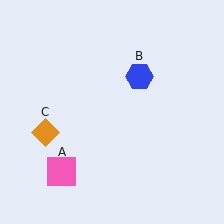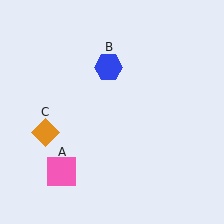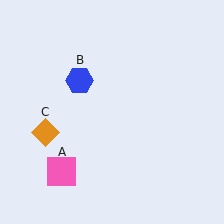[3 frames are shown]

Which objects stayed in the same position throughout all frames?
Pink square (object A) and orange diamond (object C) remained stationary.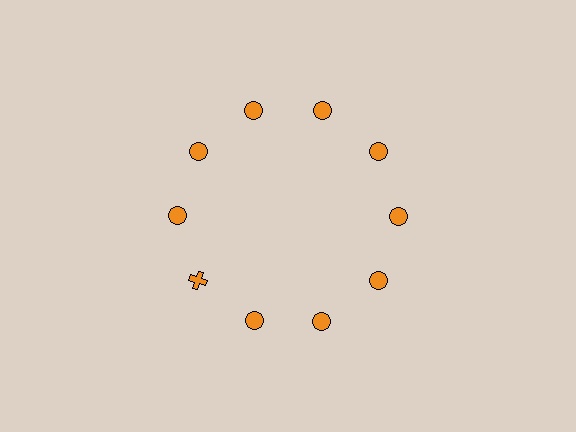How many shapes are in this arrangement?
There are 10 shapes arranged in a ring pattern.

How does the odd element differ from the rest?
It has a different shape: cross instead of circle.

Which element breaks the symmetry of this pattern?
The orange cross at roughly the 8 o'clock position breaks the symmetry. All other shapes are orange circles.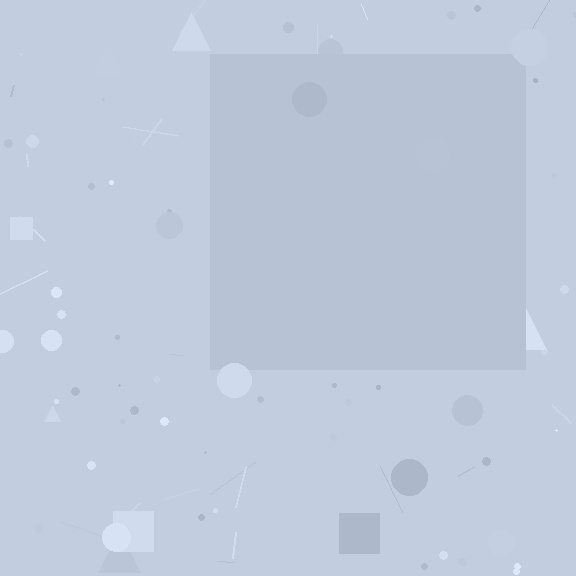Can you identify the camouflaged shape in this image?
The camouflaged shape is a square.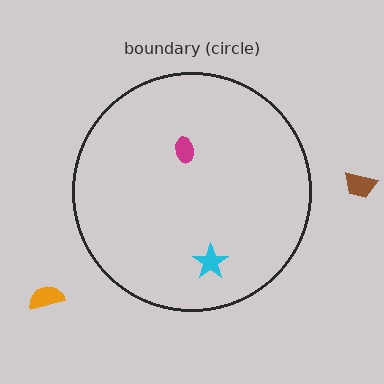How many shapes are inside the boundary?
2 inside, 2 outside.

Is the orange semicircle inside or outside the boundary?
Outside.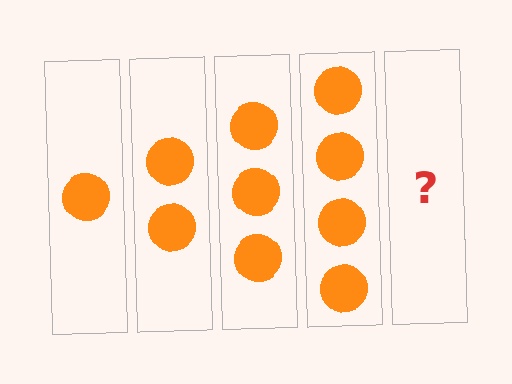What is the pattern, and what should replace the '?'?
The pattern is that each step adds one more circle. The '?' should be 5 circles.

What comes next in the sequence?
The next element should be 5 circles.